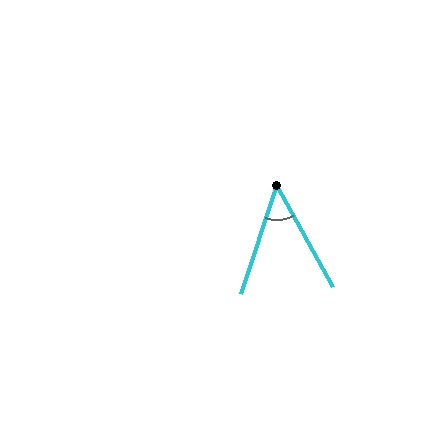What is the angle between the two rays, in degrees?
Approximately 47 degrees.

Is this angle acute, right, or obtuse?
It is acute.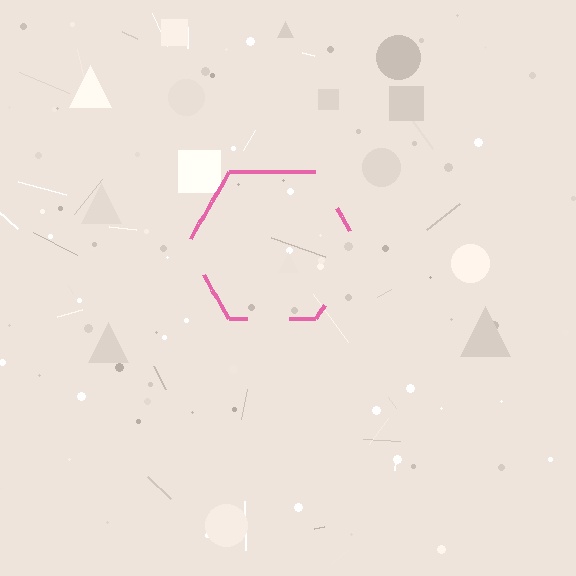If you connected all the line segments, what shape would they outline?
They would outline a hexagon.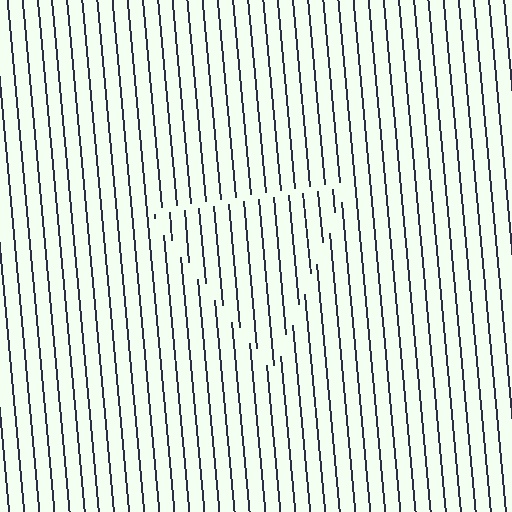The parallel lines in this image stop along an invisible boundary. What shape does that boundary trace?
An illusory triangle. The interior of the shape contains the same grating, shifted by half a period — the contour is defined by the phase discontinuity where line-ends from the inner and outer gratings abut.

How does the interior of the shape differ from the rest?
The interior of the shape contains the same grating, shifted by half a period — the contour is defined by the phase discontinuity where line-ends from the inner and outer gratings abut.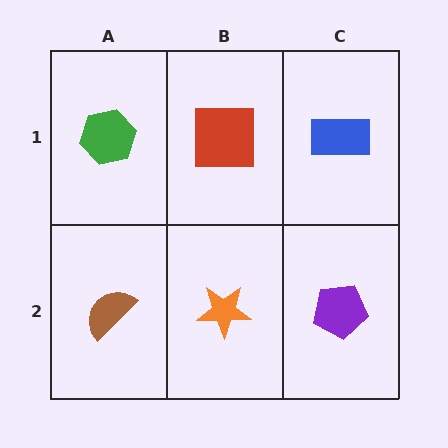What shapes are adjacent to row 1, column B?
An orange star (row 2, column B), a green hexagon (row 1, column A), a blue rectangle (row 1, column C).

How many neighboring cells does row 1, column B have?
3.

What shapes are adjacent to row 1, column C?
A purple pentagon (row 2, column C), a red square (row 1, column B).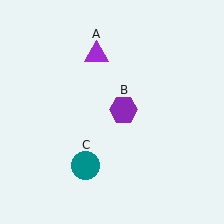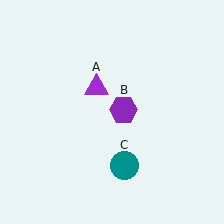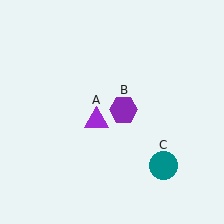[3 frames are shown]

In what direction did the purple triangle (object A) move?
The purple triangle (object A) moved down.